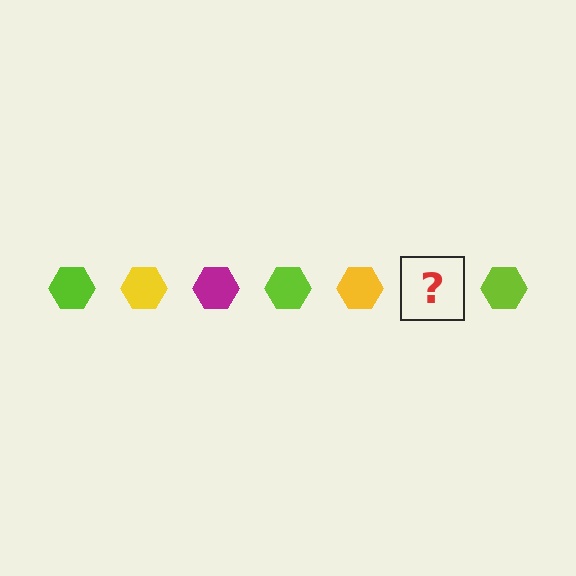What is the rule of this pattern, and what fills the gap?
The rule is that the pattern cycles through lime, yellow, magenta hexagons. The gap should be filled with a magenta hexagon.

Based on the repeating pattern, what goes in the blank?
The blank should be a magenta hexagon.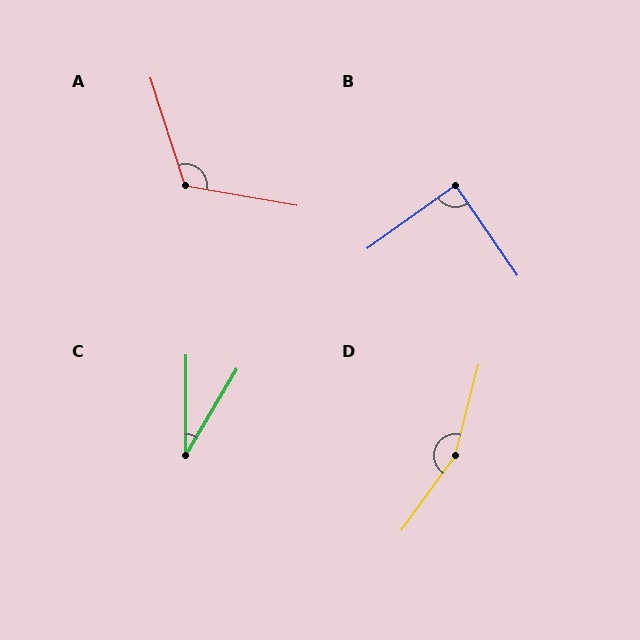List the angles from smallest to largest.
C (31°), B (89°), A (118°), D (159°).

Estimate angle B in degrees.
Approximately 89 degrees.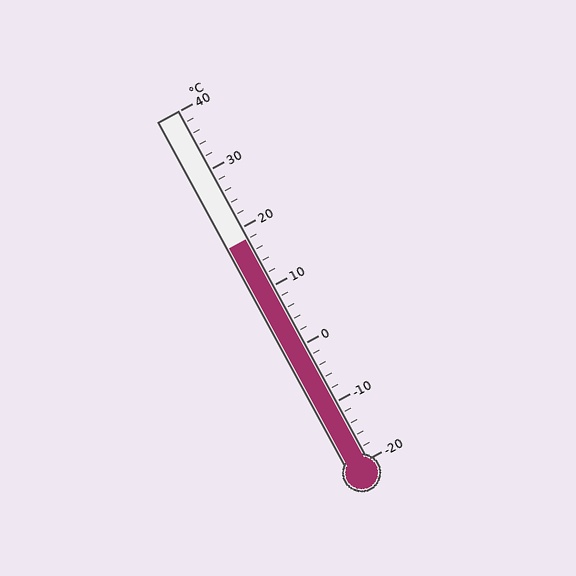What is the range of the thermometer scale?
The thermometer scale ranges from -20°C to 40°C.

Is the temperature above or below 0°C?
The temperature is above 0°C.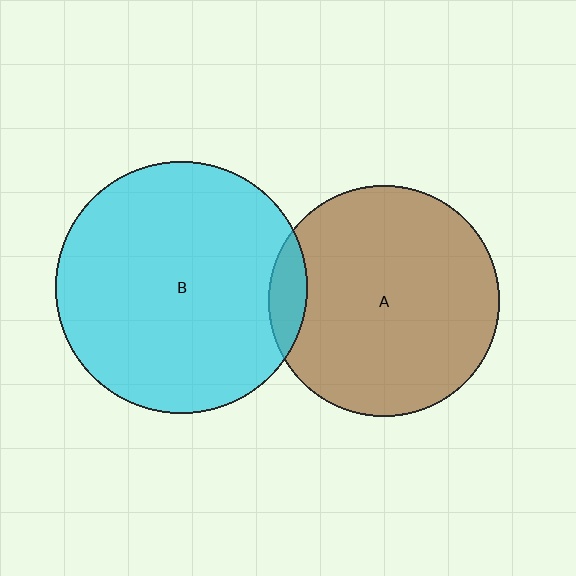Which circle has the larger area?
Circle B (cyan).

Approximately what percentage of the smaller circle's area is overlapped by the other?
Approximately 10%.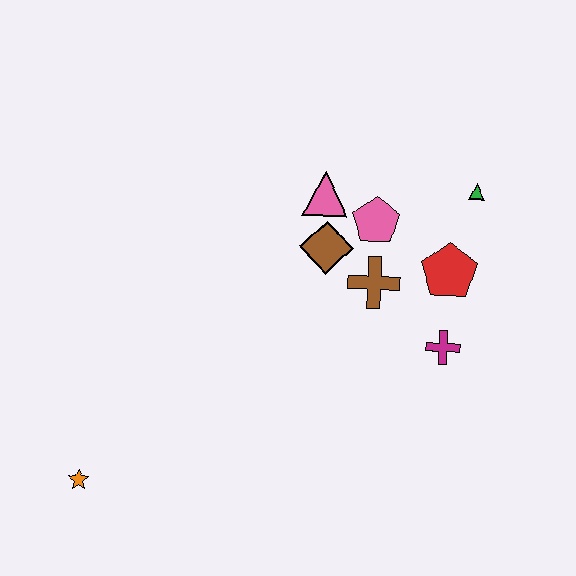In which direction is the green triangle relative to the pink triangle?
The green triangle is to the right of the pink triangle.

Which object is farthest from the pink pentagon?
The orange star is farthest from the pink pentagon.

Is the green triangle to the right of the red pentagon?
Yes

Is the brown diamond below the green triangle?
Yes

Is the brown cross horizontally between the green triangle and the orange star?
Yes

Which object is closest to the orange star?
The brown diamond is closest to the orange star.